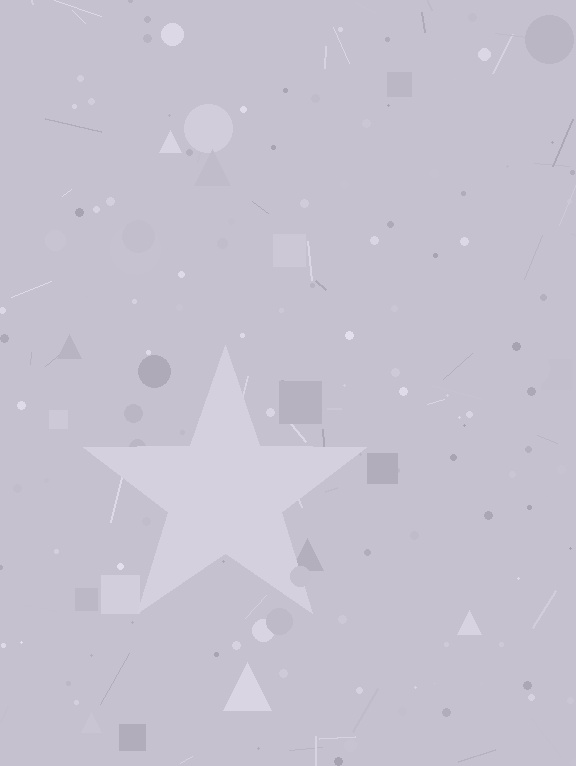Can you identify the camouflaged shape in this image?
The camouflaged shape is a star.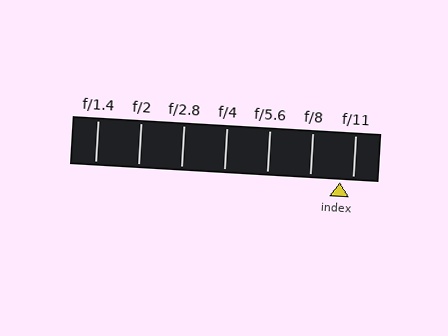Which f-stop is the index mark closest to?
The index mark is closest to f/11.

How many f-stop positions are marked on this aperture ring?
There are 7 f-stop positions marked.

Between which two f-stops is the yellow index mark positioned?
The index mark is between f/8 and f/11.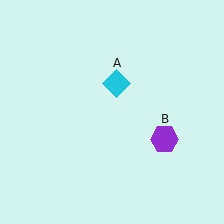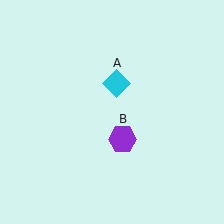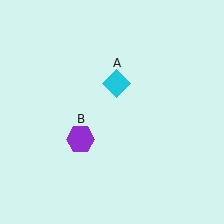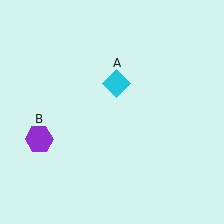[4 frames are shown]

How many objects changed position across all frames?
1 object changed position: purple hexagon (object B).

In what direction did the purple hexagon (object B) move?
The purple hexagon (object B) moved left.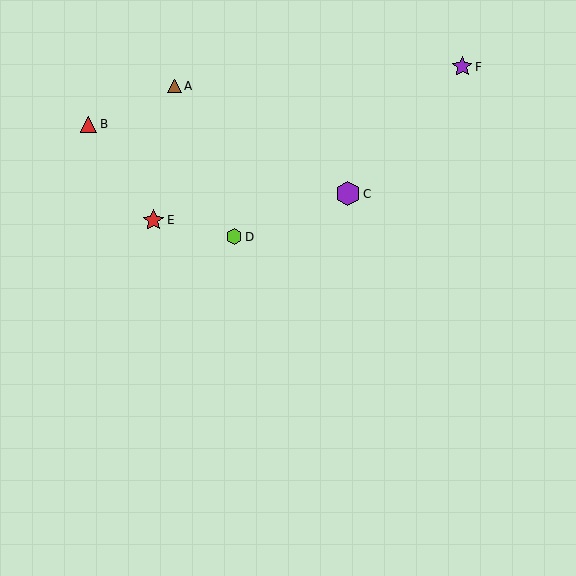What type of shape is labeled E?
Shape E is a red star.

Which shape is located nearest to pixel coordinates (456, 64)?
The purple star (labeled F) at (462, 67) is nearest to that location.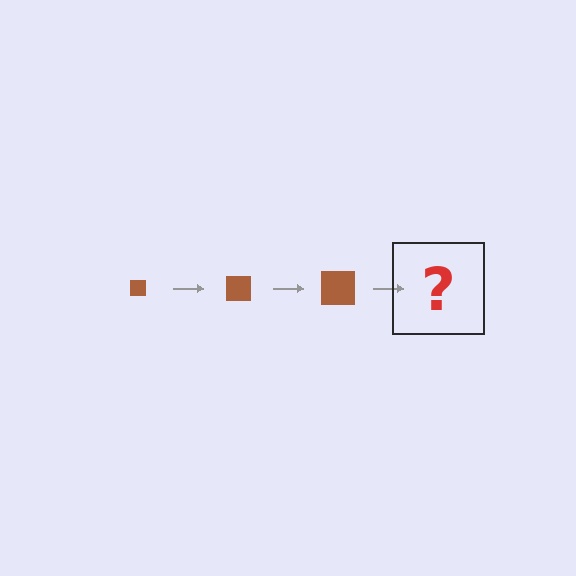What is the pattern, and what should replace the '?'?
The pattern is that the square gets progressively larger each step. The '?' should be a brown square, larger than the previous one.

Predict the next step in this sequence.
The next step is a brown square, larger than the previous one.